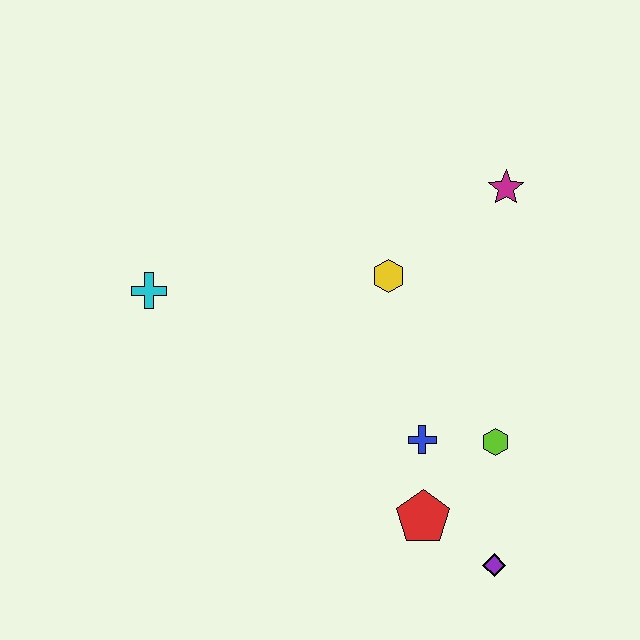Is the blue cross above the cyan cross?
No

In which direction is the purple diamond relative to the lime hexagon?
The purple diamond is below the lime hexagon.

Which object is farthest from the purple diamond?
The cyan cross is farthest from the purple diamond.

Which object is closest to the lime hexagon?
The blue cross is closest to the lime hexagon.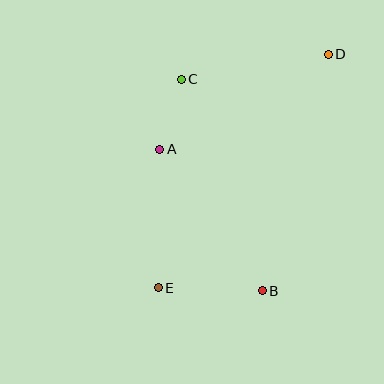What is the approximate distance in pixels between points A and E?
The distance between A and E is approximately 138 pixels.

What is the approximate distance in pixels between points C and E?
The distance between C and E is approximately 209 pixels.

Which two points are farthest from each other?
Points D and E are farthest from each other.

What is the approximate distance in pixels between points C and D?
The distance between C and D is approximately 149 pixels.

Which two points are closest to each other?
Points A and C are closest to each other.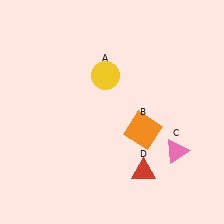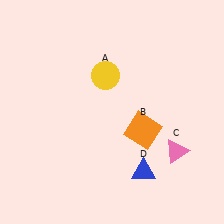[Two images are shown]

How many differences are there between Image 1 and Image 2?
There is 1 difference between the two images.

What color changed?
The triangle (D) changed from red in Image 1 to blue in Image 2.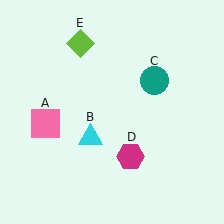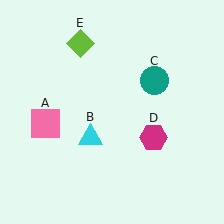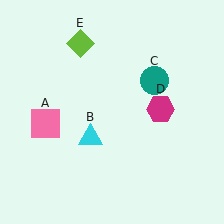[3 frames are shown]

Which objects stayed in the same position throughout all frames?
Pink square (object A) and cyan triangle (object B) and teal circle (object C) and lime diamond (object E) remained stationary.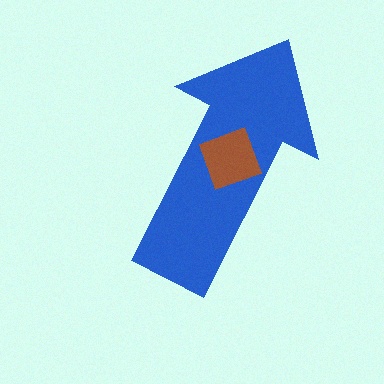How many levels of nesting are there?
2.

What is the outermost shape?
The blue arrow.